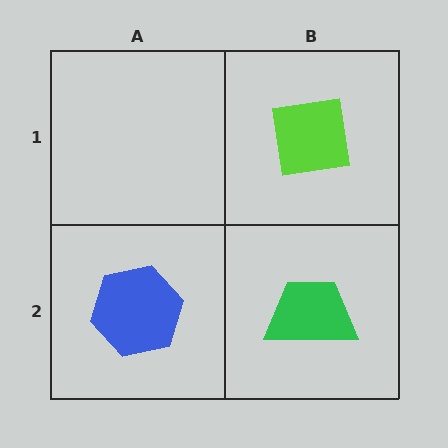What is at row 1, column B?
A lime square.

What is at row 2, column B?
A green trapezoid.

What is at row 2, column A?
A blue hexagon.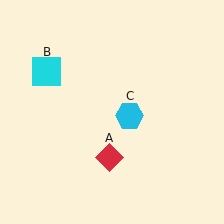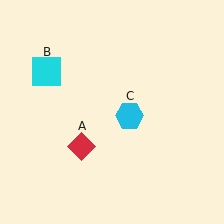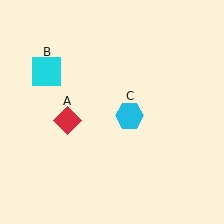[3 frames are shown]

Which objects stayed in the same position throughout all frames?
Cyan square (object B) and cyan hexagon (object C) remained stationary.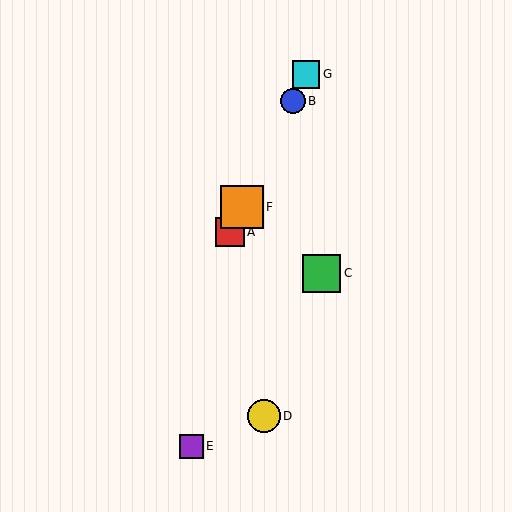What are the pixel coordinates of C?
Object C is at (322, 273).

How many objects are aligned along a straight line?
4 objects (A, B, F, G) are aligned along a straight line.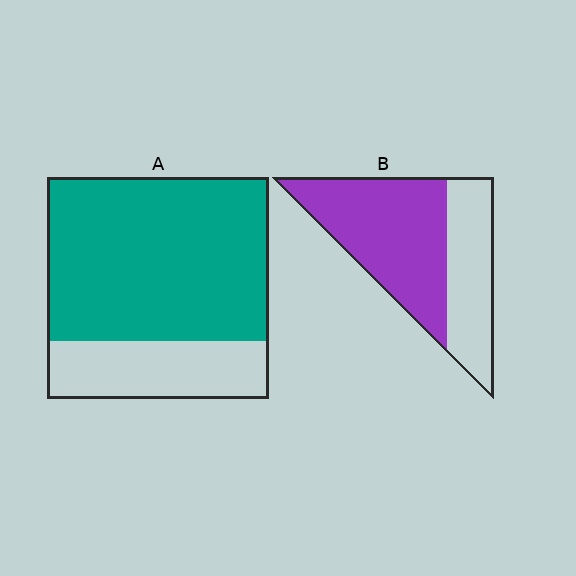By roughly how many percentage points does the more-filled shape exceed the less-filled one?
By roughly 10 percentage points (A over B).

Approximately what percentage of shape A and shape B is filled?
A is approximately 75% and B is approximately 60%.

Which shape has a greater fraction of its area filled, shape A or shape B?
Shape A.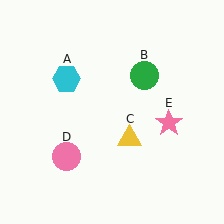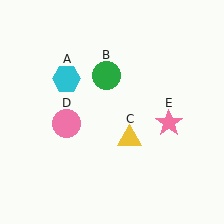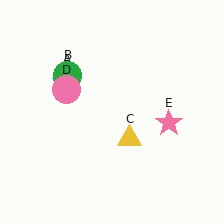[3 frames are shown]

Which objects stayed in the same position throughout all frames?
Cyan hexagon (object A) and yellow triangle (object C) and pink star (object E) remained stationary.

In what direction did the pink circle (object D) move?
The pink circle (object D) moved up.